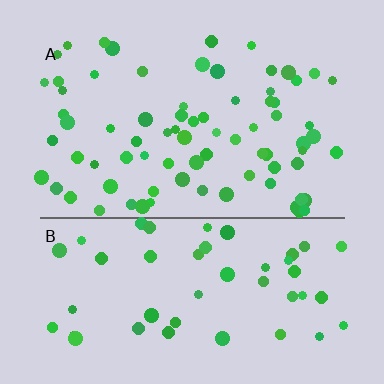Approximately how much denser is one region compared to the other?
Approximately 1.5× — region A over region B.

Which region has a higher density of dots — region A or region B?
A (the top).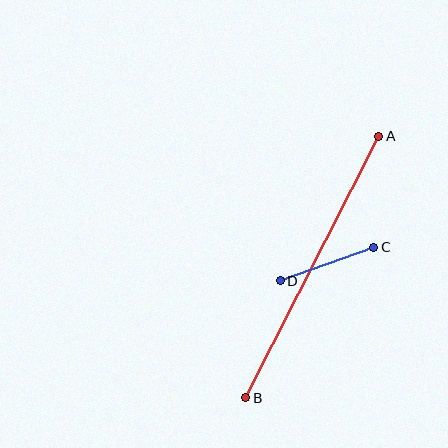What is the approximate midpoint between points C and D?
The midpoint is at approximately (327, 264) pixels.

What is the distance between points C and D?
The distance is approximately 99 pixels.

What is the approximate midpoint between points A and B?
The midpoint is at approximately (312, 267) pixels.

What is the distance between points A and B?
The distance is approximately 294 pixels.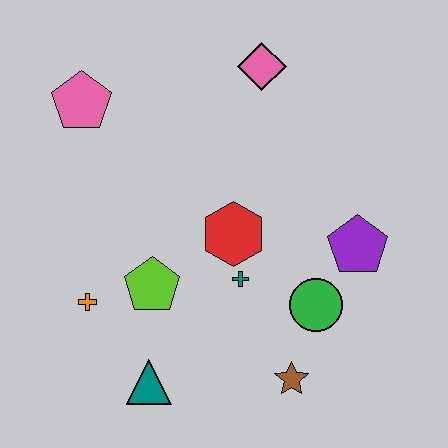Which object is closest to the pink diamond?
The red hexagon is closest to the pink diamond.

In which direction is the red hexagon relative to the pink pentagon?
The red hexagon is to the right of the pink pentagon.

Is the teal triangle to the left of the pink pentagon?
No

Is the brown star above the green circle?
No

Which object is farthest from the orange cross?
The pink diamond is farthest from the orange cross.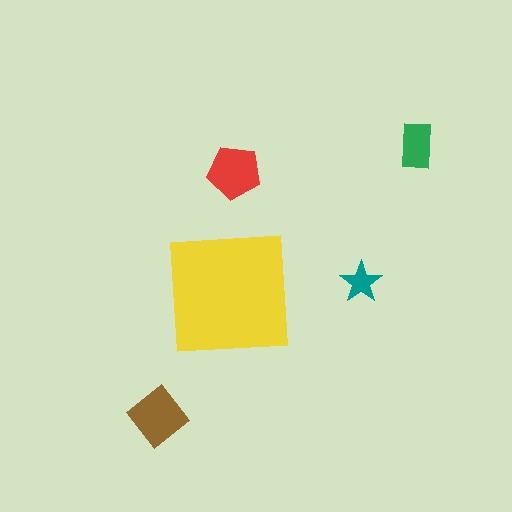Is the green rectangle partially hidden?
No, the green rectangle is fully visible.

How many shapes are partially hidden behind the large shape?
0 shapes are partially hidden.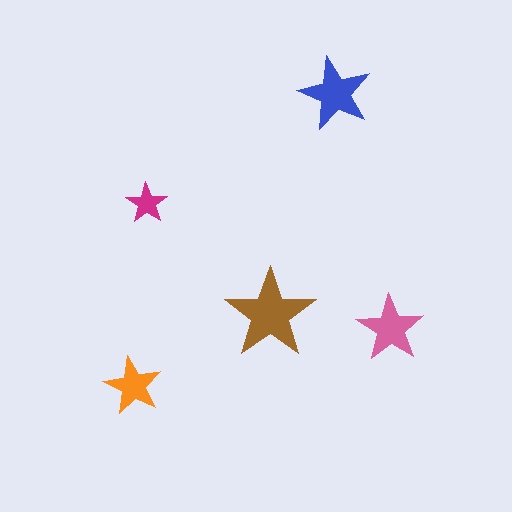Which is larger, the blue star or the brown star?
The brown one.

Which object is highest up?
The blue star is topmost.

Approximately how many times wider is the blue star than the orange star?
About 1.5 times wider.